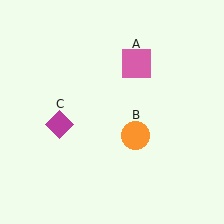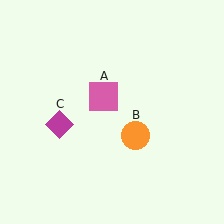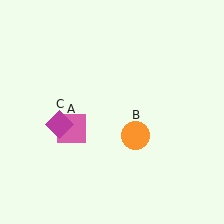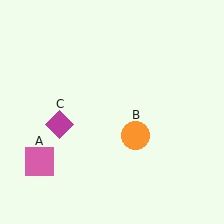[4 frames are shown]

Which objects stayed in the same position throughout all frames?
Orange circle (object B) and magenta diamond (object C) remained stationary.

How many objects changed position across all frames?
1 object changed position: pink square (object A).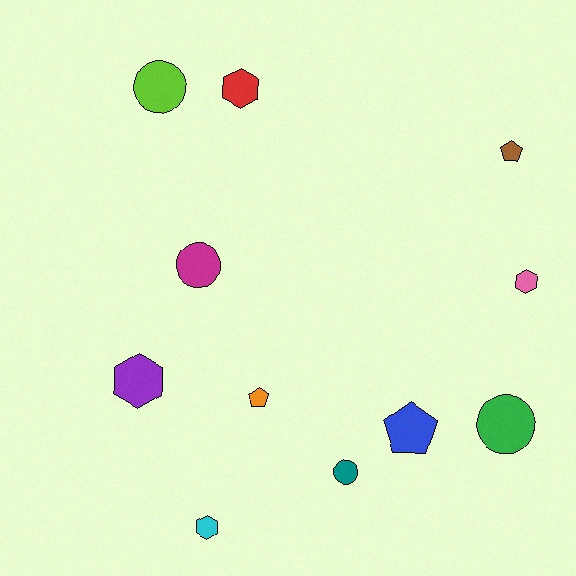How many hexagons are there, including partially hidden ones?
There are 4 hexagons.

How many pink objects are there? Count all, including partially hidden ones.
There is 1 pink object.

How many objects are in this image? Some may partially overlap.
There are 11 objects.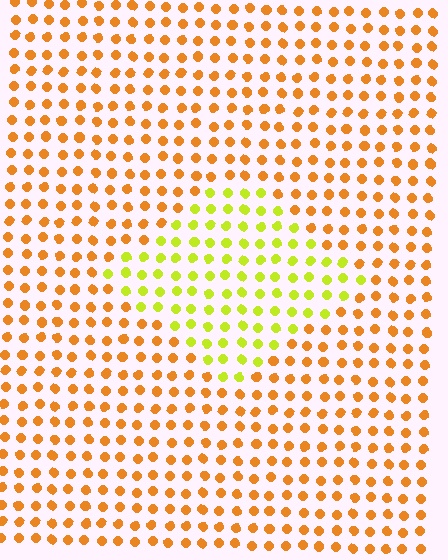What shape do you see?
I see a diamond.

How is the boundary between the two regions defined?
The boundary is defined purely by a slight shift in hue (about 43 degrees). Spacing, size, and orientation are identical on both sides.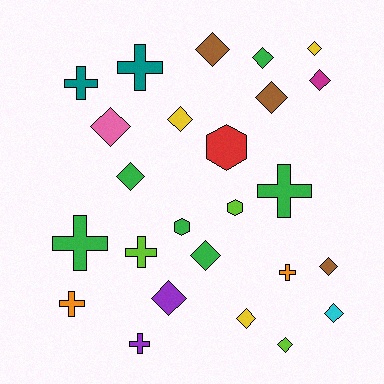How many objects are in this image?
There are 25 objects.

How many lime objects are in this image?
There are 3 lime objects.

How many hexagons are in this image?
There are 3 hexagons.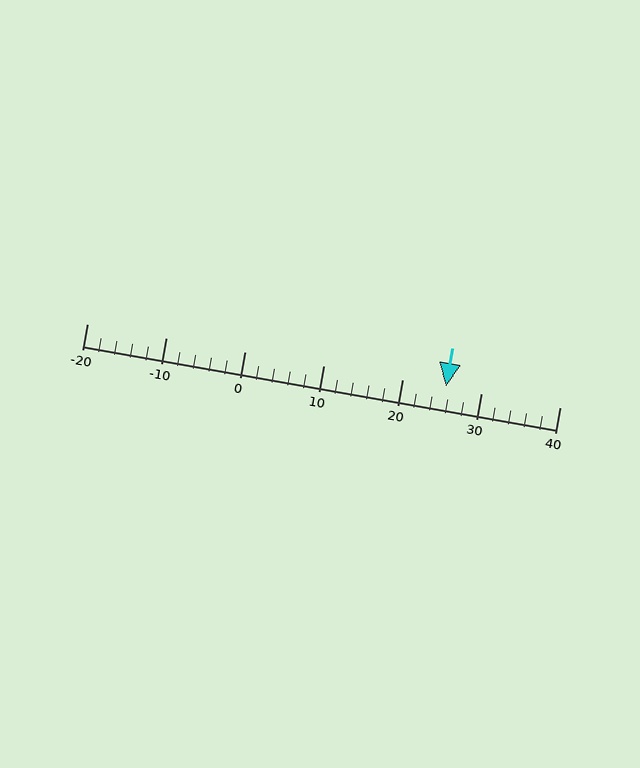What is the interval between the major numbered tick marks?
The major tick marks are spaced 10 units apart.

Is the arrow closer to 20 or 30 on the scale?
The arrow is closer to 30.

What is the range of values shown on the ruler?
The ruler shows values from -20 to 40.